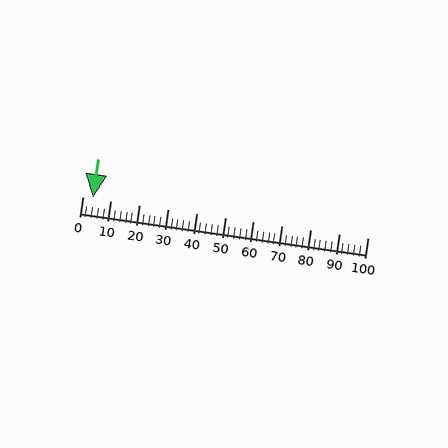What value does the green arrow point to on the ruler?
The green arrow points to approximately 4.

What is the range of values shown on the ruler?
The ruler shows values from 0 to 100.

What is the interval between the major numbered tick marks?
The major tick marks are spaced 10 units apart.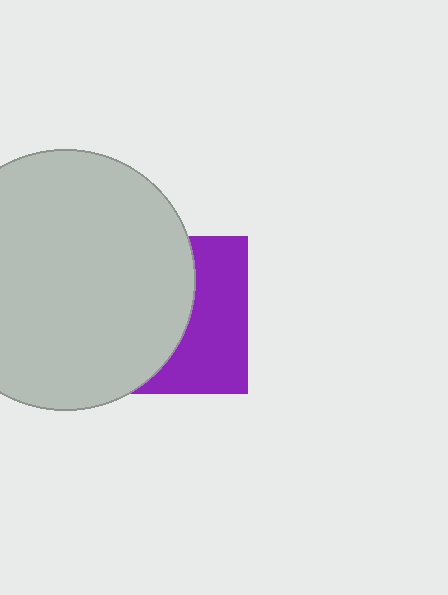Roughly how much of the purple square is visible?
A small part of it is visible (roughly 42%).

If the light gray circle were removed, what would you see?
You would see the complete purple square.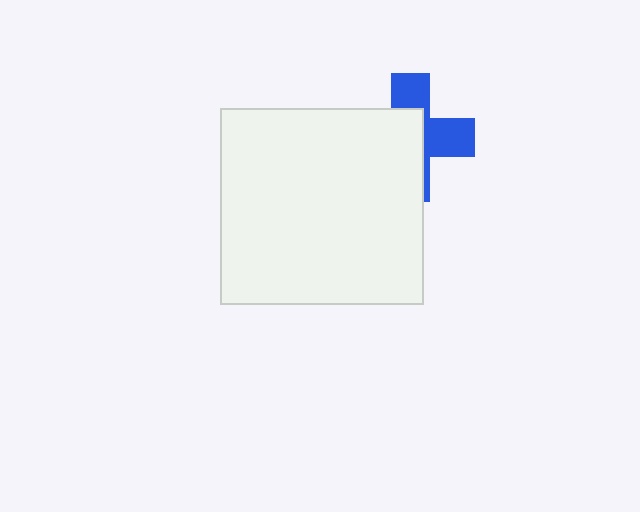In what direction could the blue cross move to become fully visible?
The blue cross could move right. That would shift it out from behind the white rectangle entirely.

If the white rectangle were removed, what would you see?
You would see the complete blue cross.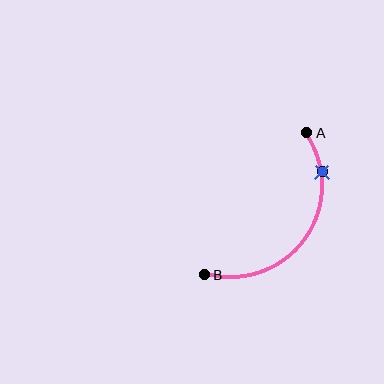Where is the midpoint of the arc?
The arc midpoint is the point on the curve farthest from the straight line joining A and B. It sits below and to the right of that line.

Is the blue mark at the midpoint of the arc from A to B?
No. The blue mark lies on the arc but is closer to endpoint A. The arc midpoint would be at the point on the curve equidistant along the arc from both A and B.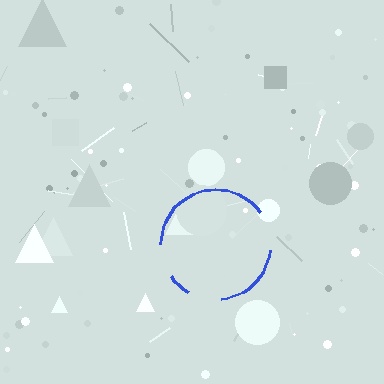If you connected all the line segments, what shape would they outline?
They would outline a circle.